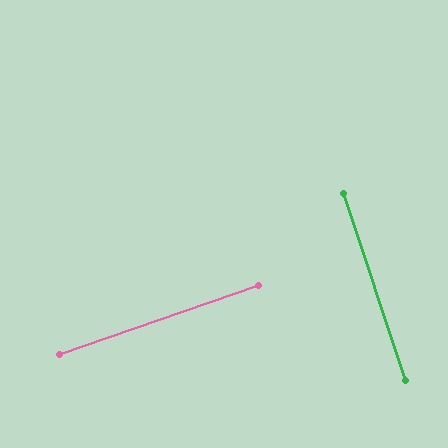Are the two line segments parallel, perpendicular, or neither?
Perpendicular — they meet at approximately 89°.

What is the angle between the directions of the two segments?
Approximately 89 degrees.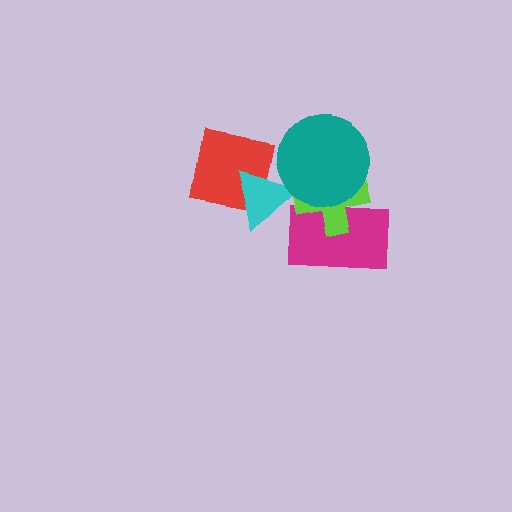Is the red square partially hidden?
Yes, it is partially covered by another shape.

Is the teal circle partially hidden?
No, no other shape covers it.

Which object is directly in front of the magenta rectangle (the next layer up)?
The lime cross is directly in front of the magenta rectangle.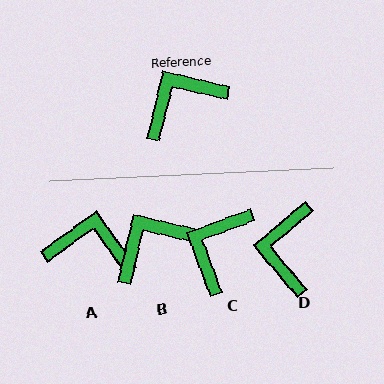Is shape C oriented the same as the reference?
No, it is off by about 34 degrees.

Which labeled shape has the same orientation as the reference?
B.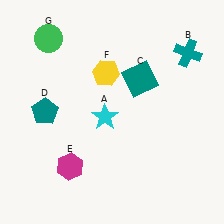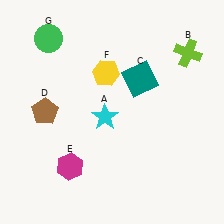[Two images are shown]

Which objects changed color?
B changed from teal to lime. D changed from teal to brown.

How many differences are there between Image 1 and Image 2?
There are 2 differences between the two images.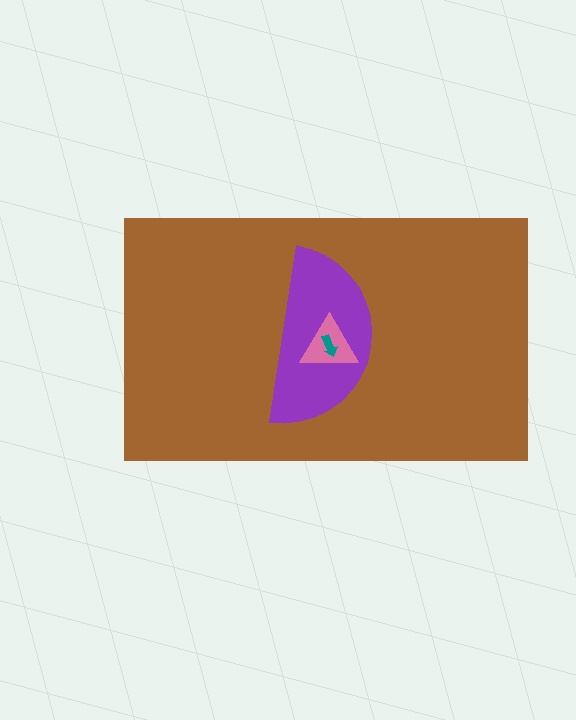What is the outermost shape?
The brown rectangle.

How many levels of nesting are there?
4.